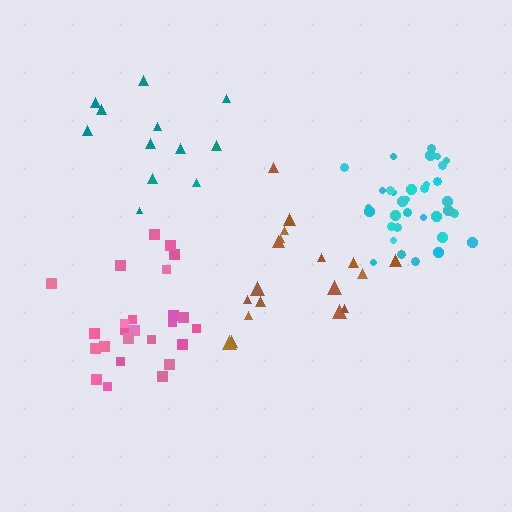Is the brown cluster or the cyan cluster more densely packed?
Cyan.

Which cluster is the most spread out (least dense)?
Teal.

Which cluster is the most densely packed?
Cyan.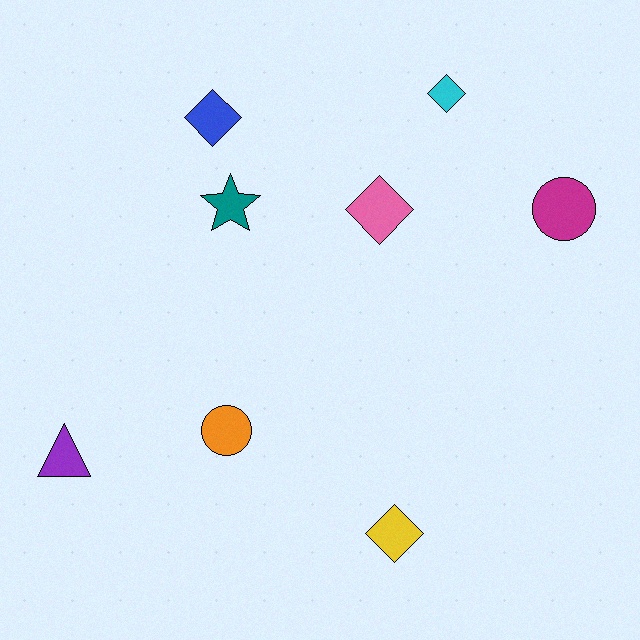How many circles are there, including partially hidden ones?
There are 2 circles.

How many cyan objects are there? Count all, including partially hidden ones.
There is 1 cyan object.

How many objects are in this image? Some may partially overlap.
There are 8 objects.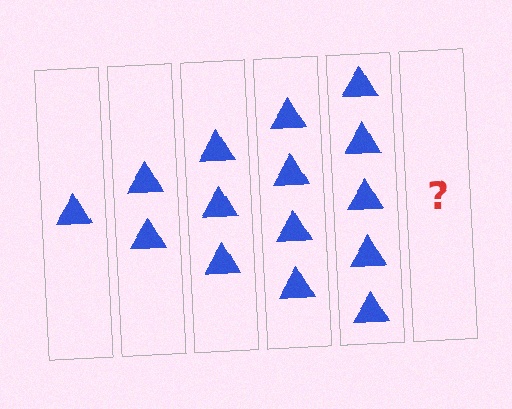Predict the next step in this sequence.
The next step is 6 triangles.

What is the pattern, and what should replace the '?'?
The pattern is that each step adds one more triangle. The '?' should be 6 triangles.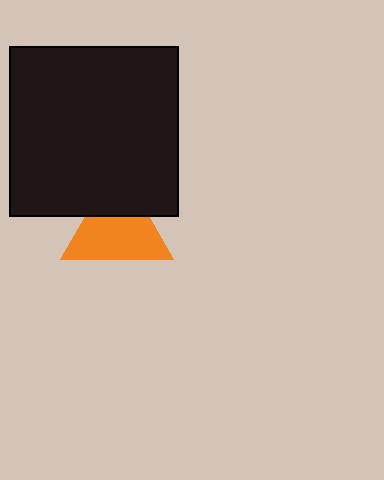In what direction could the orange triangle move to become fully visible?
The orange triangle could move down. That would shift it out from behind the black square entirely.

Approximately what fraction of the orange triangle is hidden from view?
Roughly 33% of the orange triangle is hidden behind the black square.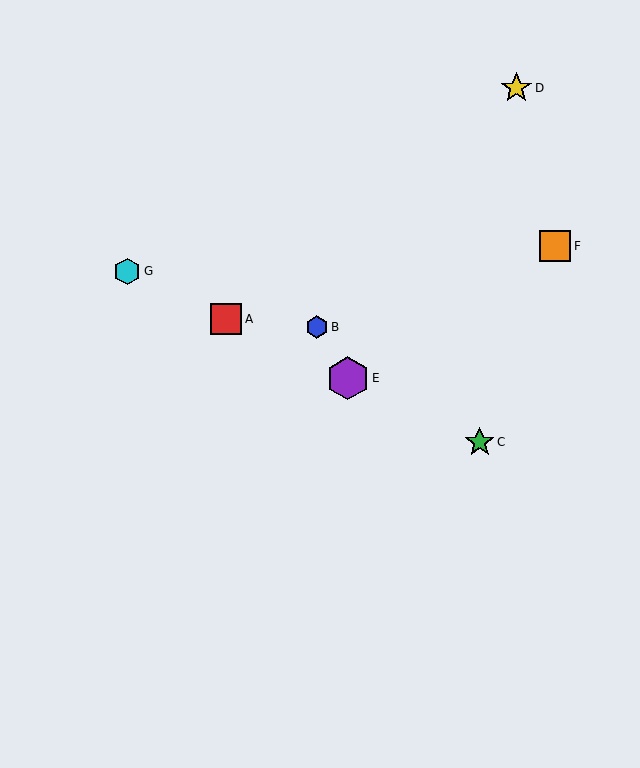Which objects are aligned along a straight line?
Objects A, C, E, G are aligned along a straight line.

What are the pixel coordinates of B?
Object B is at (317, 327).